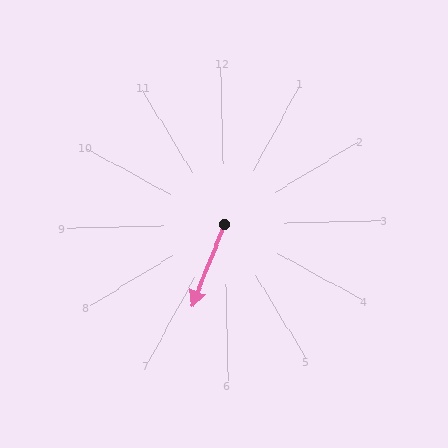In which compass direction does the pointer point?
Southwest.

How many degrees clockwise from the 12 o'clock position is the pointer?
Approximately 203 degrees.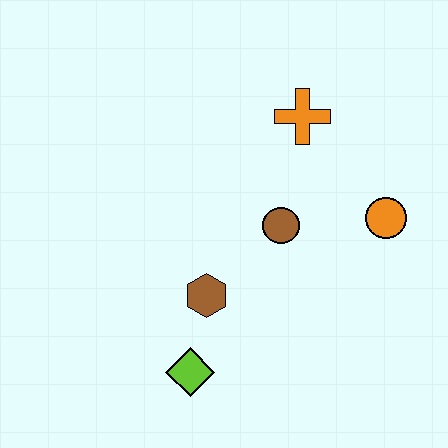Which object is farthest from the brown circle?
The lime diamond is farthest from the brown circle.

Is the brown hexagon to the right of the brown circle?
No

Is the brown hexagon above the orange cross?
No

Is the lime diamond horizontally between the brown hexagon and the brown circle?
No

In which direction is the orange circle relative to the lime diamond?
The orange circle is to the right of the lime diamond.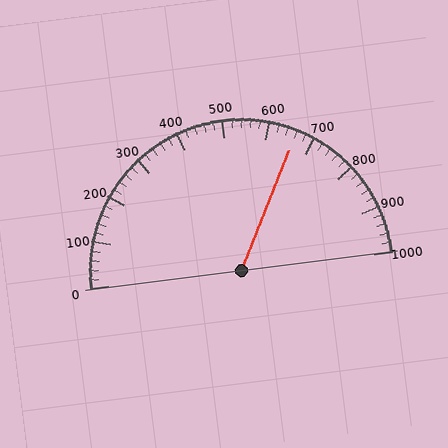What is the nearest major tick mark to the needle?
The nearest major tick mark is 700.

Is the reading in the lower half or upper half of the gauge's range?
The reading is in the upper half of the range (0 to 1000).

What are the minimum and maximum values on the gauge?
The gauge ranges from 0 to 1000.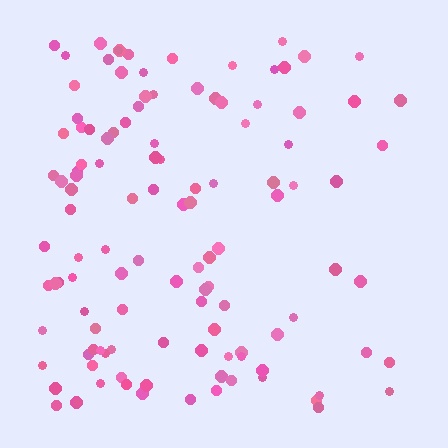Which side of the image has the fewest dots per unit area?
The right.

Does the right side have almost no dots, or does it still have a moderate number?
Still a moderate number, just noticeably fewer than the left.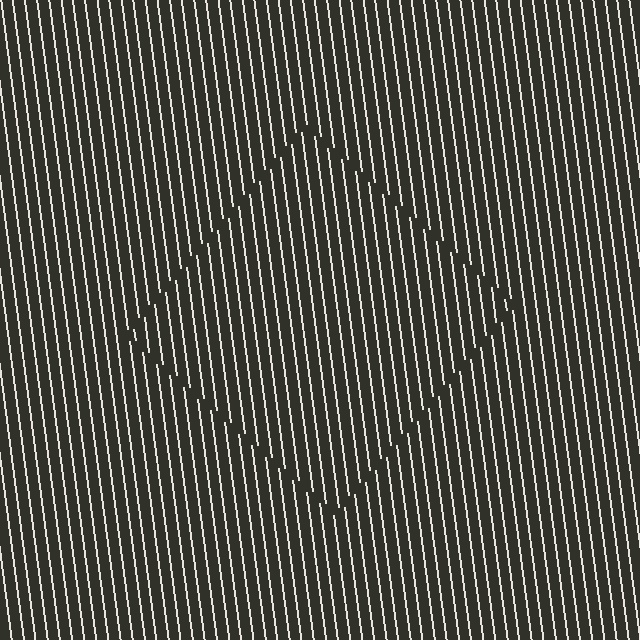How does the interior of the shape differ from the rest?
The interior of the shape contains the same grating, shifted by half a period — the contour is defined by the phase discontinuity where line-ends from the inner and outer gratings abut.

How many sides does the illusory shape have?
4 sides — the line-ends trace a square.